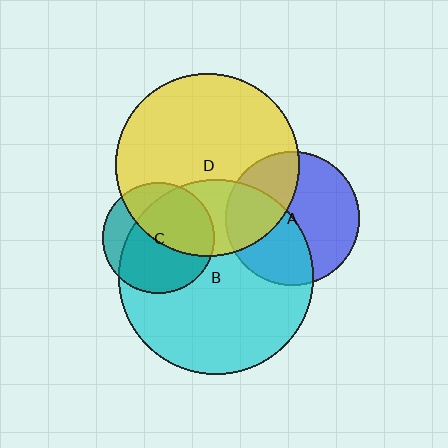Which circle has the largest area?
Circle B (cyan).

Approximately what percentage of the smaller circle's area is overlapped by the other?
Approximately 35%.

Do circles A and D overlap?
Yes.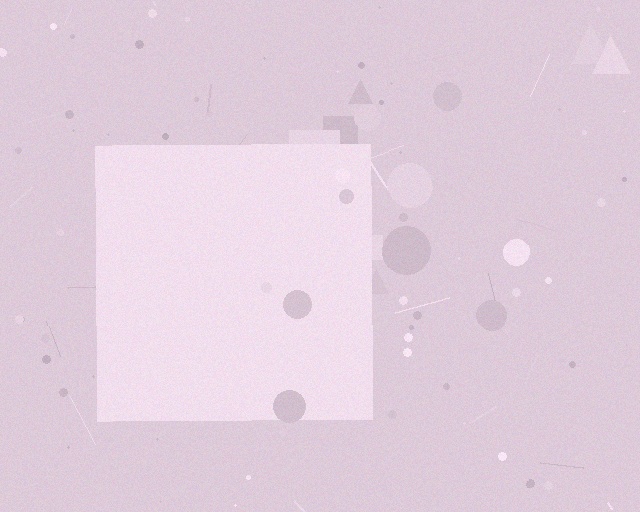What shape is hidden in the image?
A square is hidden in the image.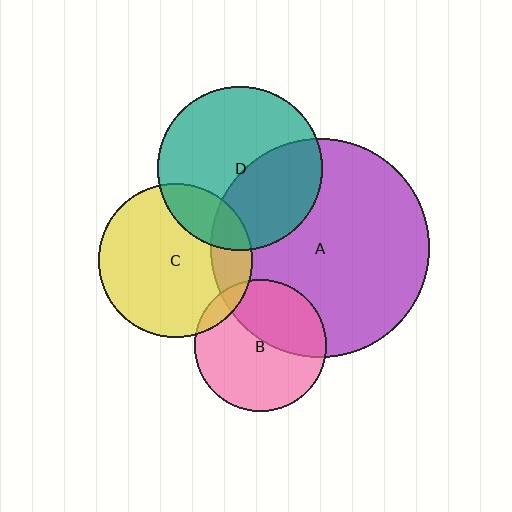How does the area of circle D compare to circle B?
Approximately 1.5 times.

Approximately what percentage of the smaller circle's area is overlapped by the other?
Approximately 40%.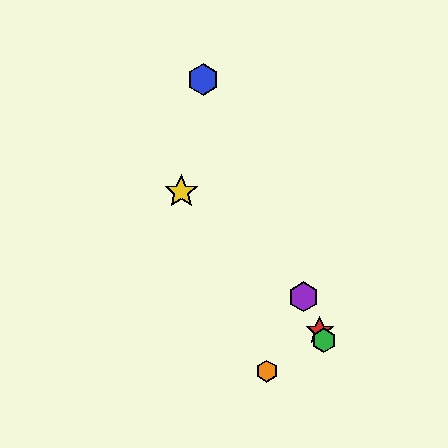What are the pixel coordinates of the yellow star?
The yellow star is at (181, 192).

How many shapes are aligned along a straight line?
4 shapes (the red star, the blue hexagon, the green hexagon, the purple hexagon) are aligned along a straight line.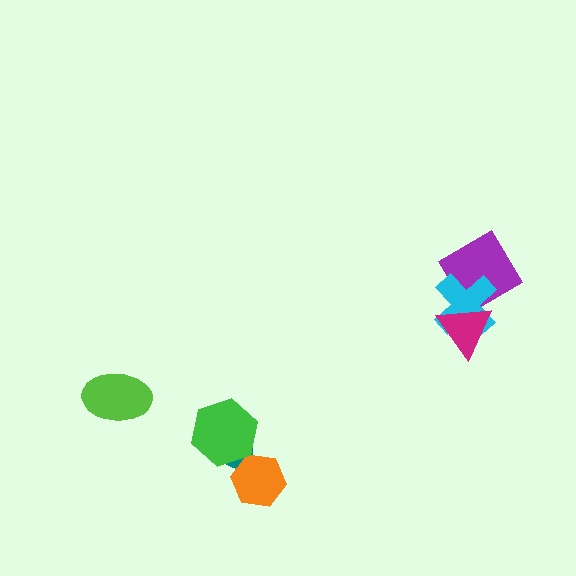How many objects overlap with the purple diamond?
2 objects overlap with the purple diamond.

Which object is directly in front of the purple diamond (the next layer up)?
The cyan cross is directly in front of the purple diamond.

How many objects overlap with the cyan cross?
2 objects overlap with the cyan cross.